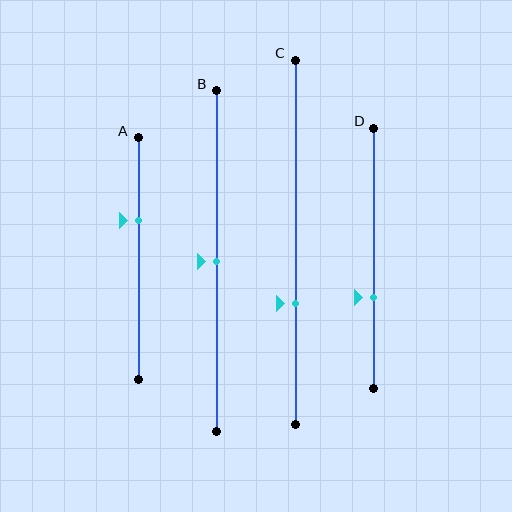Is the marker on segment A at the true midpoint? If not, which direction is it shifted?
No, the marker on segment A is shifted upward by about 16% of the segment length.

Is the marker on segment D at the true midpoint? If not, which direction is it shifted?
No, the marker on segment D is shifted downward by about 15% of the segment length.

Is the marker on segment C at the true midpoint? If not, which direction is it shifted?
No, the marker on segment C is shifted downward by about 17% of the segment length.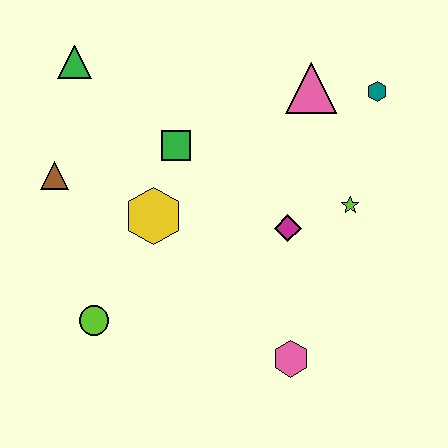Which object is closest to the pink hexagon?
The magenta diamond is closest to the pink hexagon.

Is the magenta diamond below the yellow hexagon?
Yes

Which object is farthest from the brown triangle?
The teal hexagon is farthest from the brown triangle.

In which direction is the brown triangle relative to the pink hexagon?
The brown triangle is to the left of the pink hexagon.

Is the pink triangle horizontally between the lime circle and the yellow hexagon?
No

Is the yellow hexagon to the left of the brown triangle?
No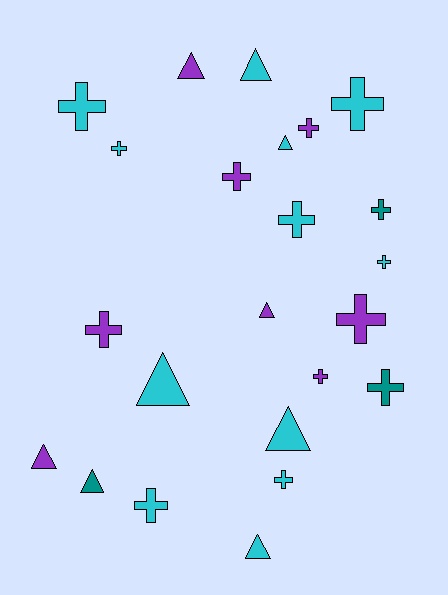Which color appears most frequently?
Cyan, with 12 objects.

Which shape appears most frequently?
Cross, with 14 objects.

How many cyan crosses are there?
There are 7 cyan crosses.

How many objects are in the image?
There are 23 objects.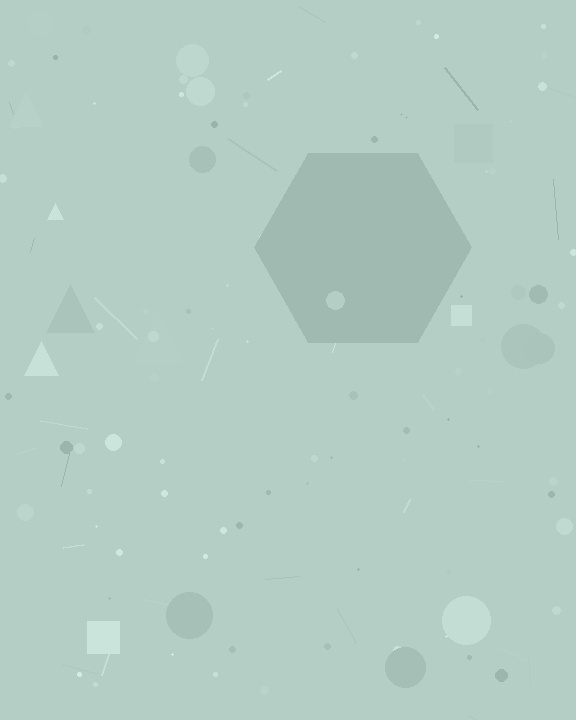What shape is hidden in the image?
A hexagon is hidden in the image.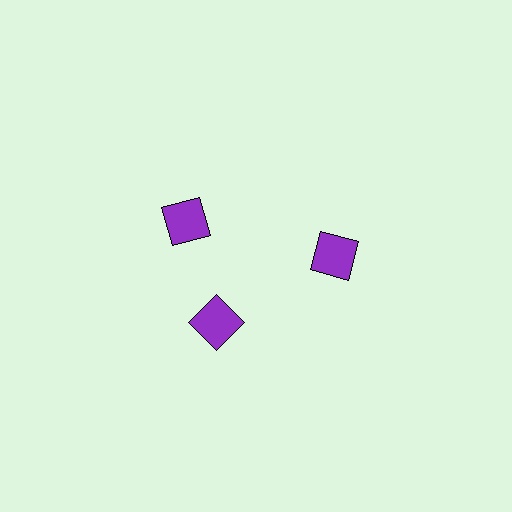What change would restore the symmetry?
The symmetry would be restored by rotating it back into even spacing with its neighbors so that all 3 squares sit at equal angles and equal distance from the center.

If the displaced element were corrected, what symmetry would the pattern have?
It would have 3-fold rotational symmetry — the pattern would map onto itself every 120 degrees.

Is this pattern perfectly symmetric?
No. The 3 purple squares are arranged in a ring, but one element near the 11 o'clock position is rotated out of alignment along the ring, breaking the 3-fold rotational symmetry.